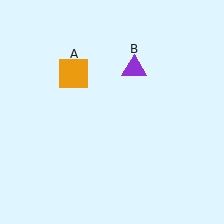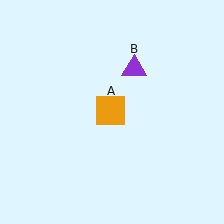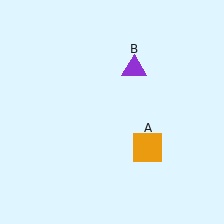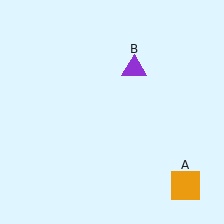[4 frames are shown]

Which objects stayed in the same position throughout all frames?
Purple triangle (object B) remained stationary.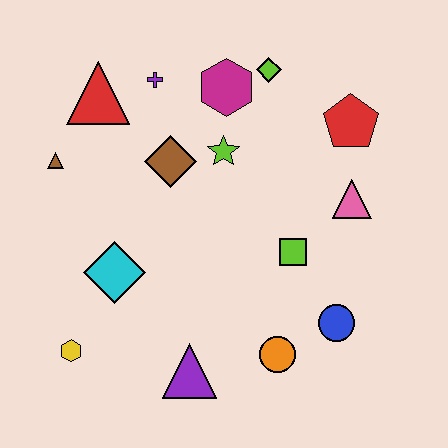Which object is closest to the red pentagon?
The pink triangle is closest to the red pentagon.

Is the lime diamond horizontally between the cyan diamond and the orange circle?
Yes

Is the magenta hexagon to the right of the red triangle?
Yes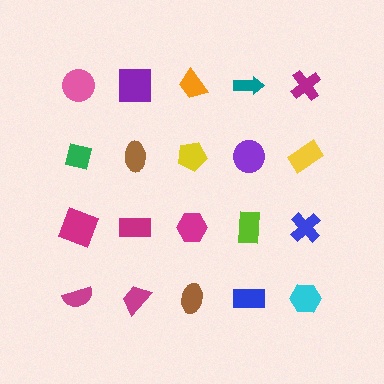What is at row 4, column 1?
A magenta semicircle.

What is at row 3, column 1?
A magenta square.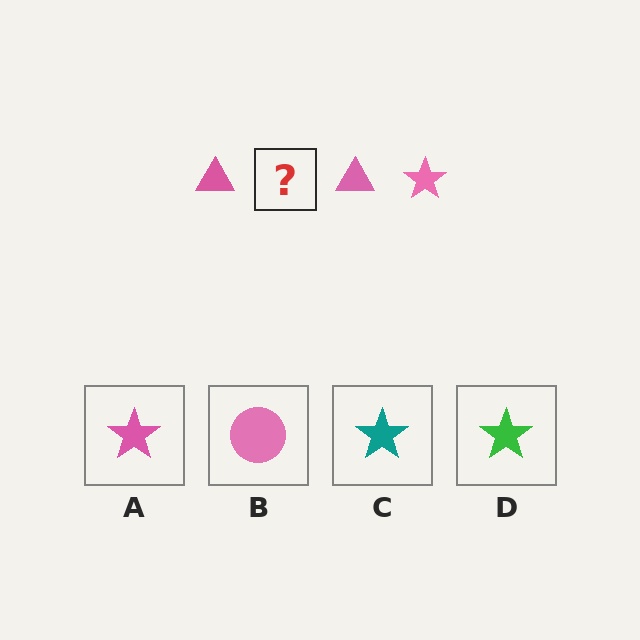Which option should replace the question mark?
Option A.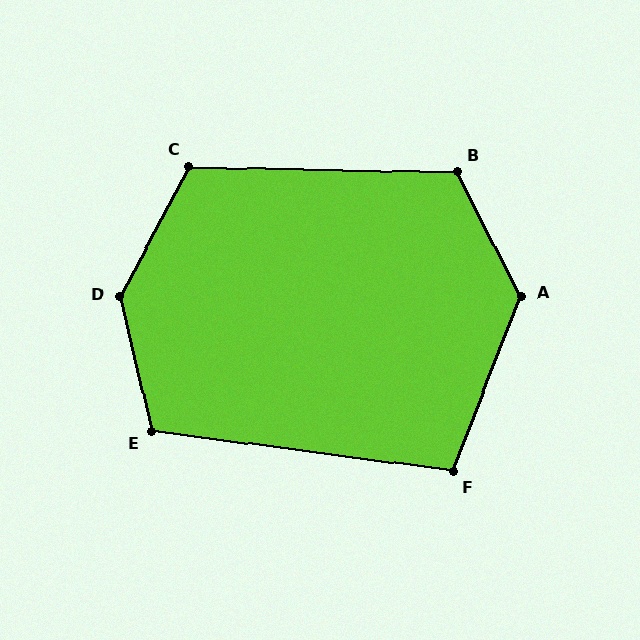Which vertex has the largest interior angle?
D, at approximately 139 degrees.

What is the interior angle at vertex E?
Approximately 111 degrees (obtuse).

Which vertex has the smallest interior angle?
F, at approximately 104 degrees.